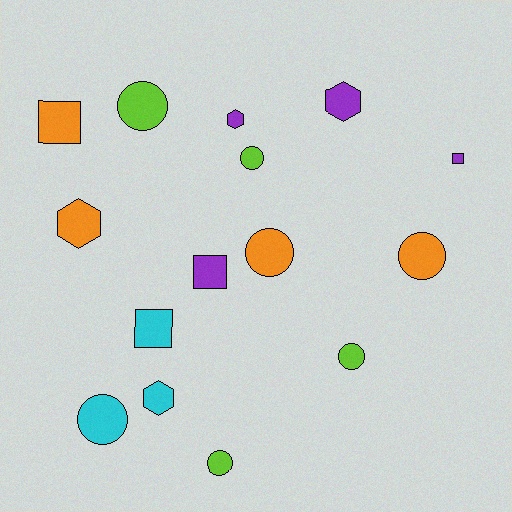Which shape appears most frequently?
Circle, with 7 objects.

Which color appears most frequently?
Lime, with 4 objects.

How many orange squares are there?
There is 1 orange square.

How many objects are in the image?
There are 15 objects.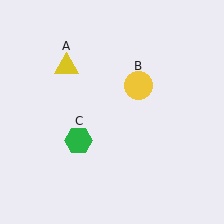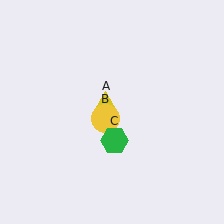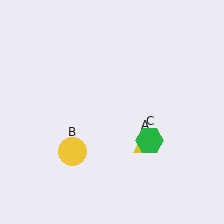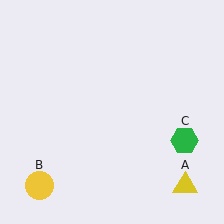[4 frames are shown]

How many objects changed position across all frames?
3 objects changed position: yellow triangle (object A), yellow circle (object B), green hexagon (object C).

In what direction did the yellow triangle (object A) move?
The yellow triangle (object A) moved down and to the right.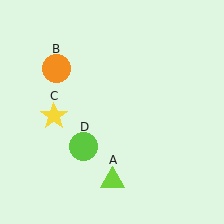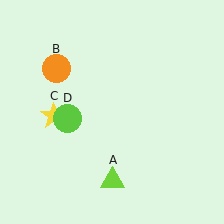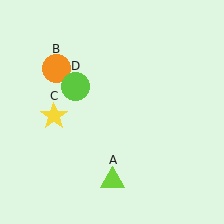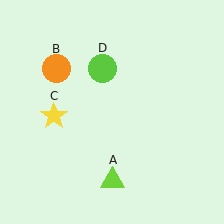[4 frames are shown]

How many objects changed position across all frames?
1 object changed position: lime circle (object D).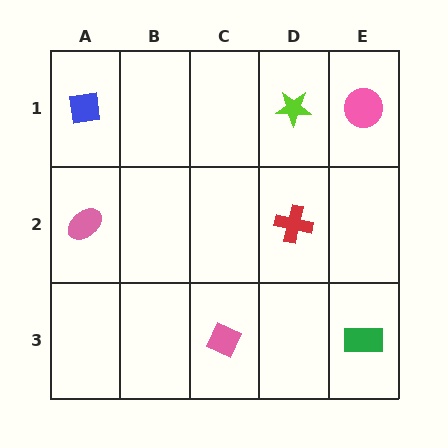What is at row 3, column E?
A green rectangle.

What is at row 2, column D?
A red cross.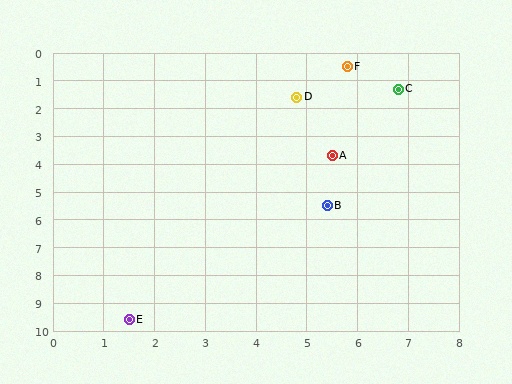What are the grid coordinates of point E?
Point E is at approximately (1.5, 9.6).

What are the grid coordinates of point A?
Point A is at approximately (5.5, 3.7).